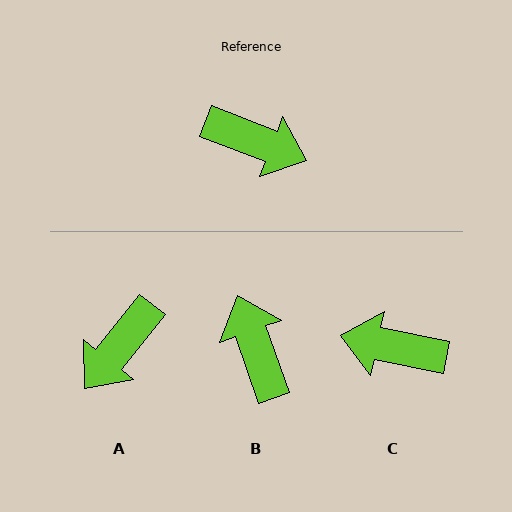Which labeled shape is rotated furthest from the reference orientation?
C, about 171 degrees away.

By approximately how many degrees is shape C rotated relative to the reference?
Approximately 171 degrees clockwise.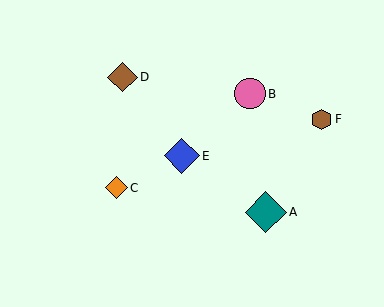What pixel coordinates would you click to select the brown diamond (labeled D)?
Click at (123, 77) to select the brown diamond D.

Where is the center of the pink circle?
The center of the pink circle is at (250, 94).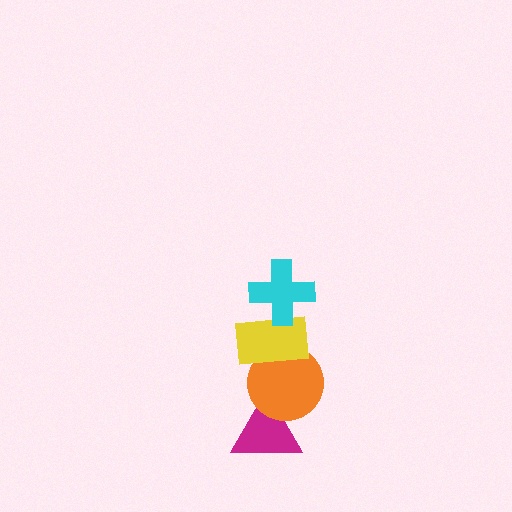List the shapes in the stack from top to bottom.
From top to bottom: the cyan cross, the yellow rectangle, the orange circle, the magenta triangle.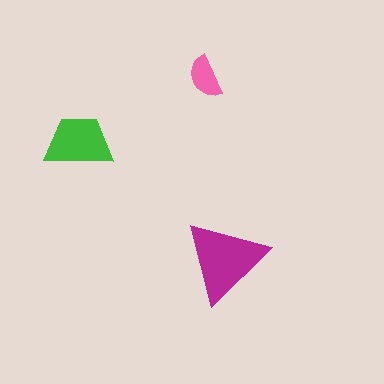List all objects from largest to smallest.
The magenta triangle, the green trapezoid, the pink semicircle.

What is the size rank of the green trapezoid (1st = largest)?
2nd.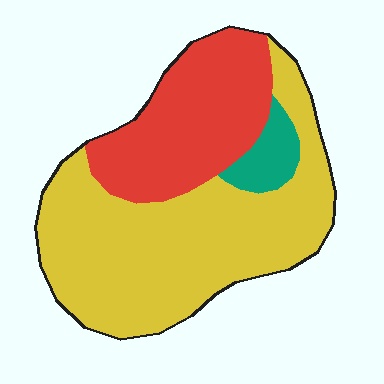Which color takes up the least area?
Teal, at roughly 5%.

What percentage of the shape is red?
Red takes up between a sixth and a third of the shape.